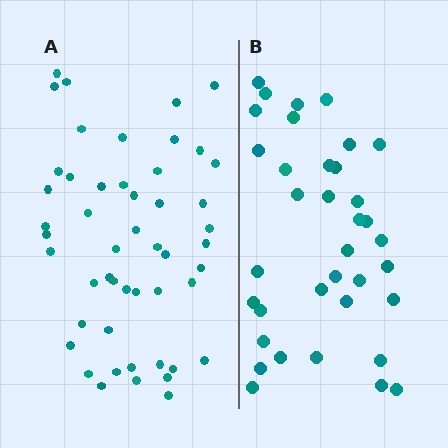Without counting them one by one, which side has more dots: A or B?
Region A (the left region) has more dots.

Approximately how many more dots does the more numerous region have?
Region A has approximately 15 more dots than region B.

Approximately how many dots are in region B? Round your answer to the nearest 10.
About 40 dots. (The exact count is 36, which rounds to 40.)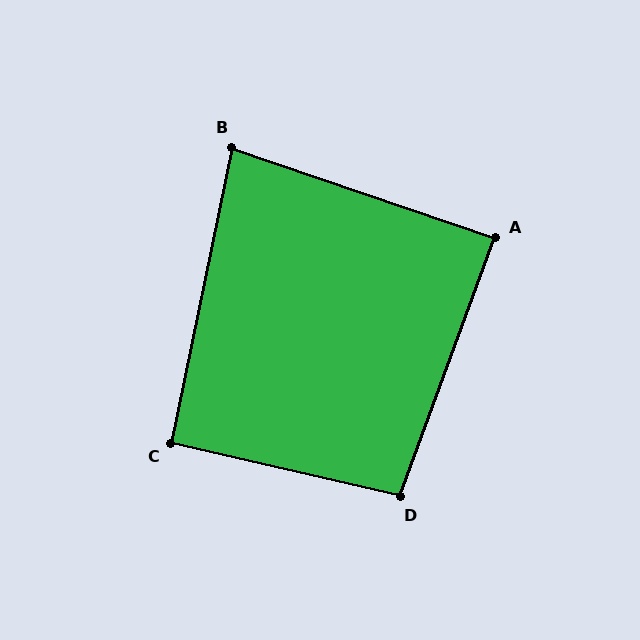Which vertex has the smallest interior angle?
B, at approximately 83 degrees.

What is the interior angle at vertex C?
Approximately 91 degrees (approximately right).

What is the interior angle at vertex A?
Approximately 89 degrees (approximately right).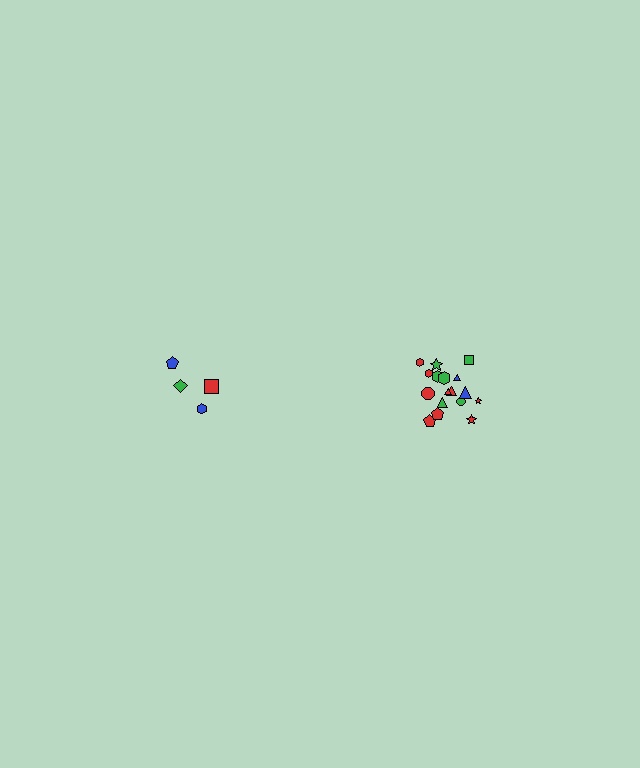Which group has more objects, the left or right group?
The right group.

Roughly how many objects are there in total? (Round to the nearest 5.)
Roughly 20 objects in total.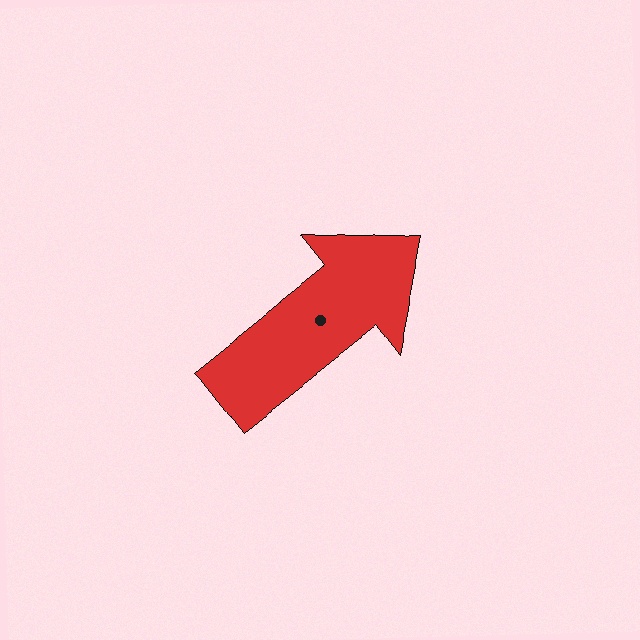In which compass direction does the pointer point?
Northeast.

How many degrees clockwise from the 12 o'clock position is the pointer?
Approximately 52 degrees.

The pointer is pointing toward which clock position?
Roughly 2 o'clock.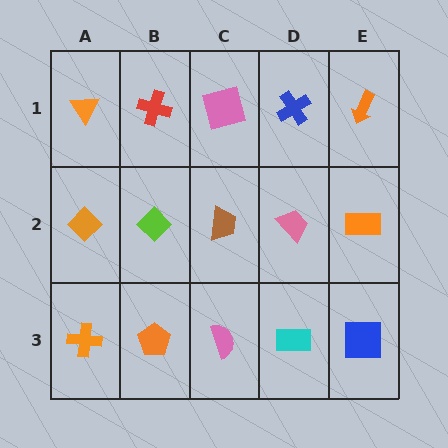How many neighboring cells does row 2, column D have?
4.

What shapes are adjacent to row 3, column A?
An orange diamond (row 2, column A), an orange pentagon (row 3, column B).